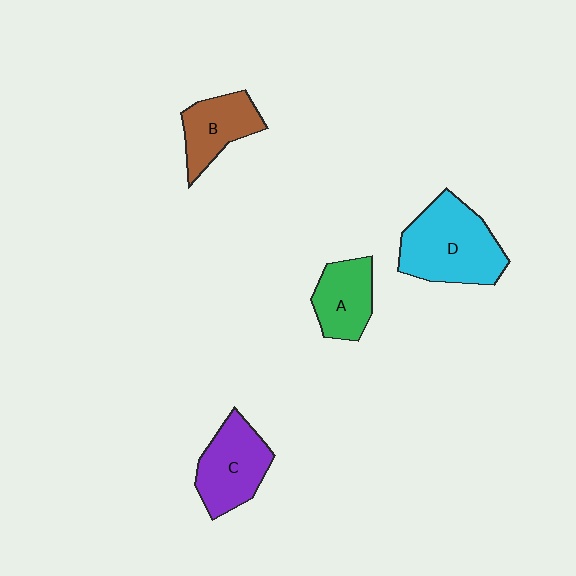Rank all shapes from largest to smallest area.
From largest to smallest: D (cyan), C (purple), B (brown), A (green).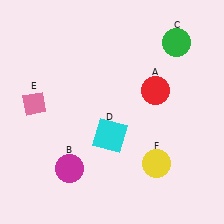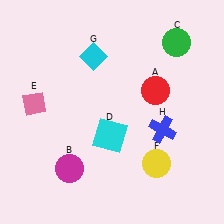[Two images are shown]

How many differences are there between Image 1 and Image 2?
There are 2 differences between the two images.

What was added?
A cyan diamond (G), a blue cross (H) were added in Image 2.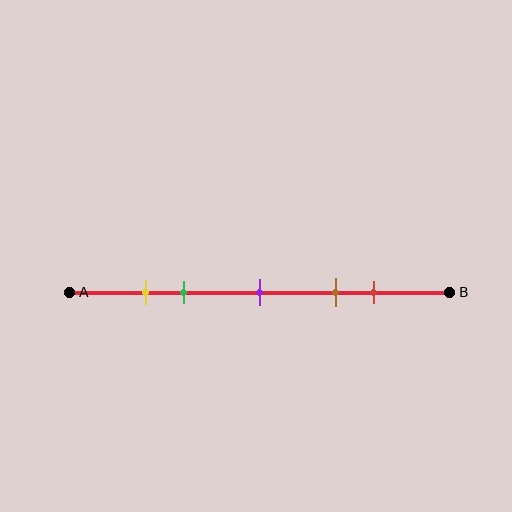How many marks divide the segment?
There are 5 marks dividing the segment.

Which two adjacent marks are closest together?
The yellow and green marks are the closest adjacent pair.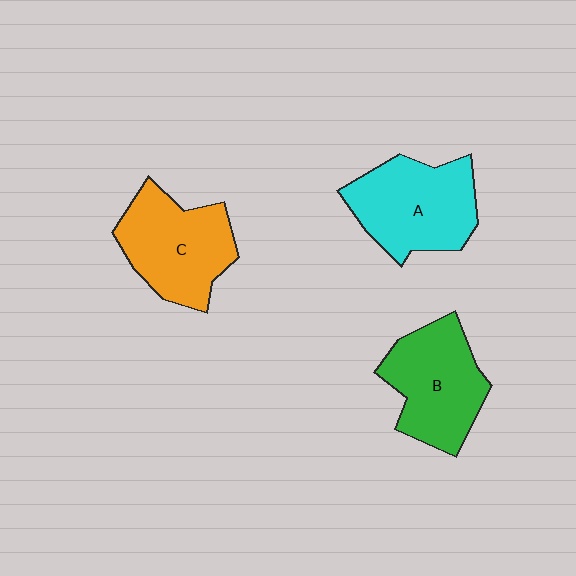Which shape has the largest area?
Shape A (cyan).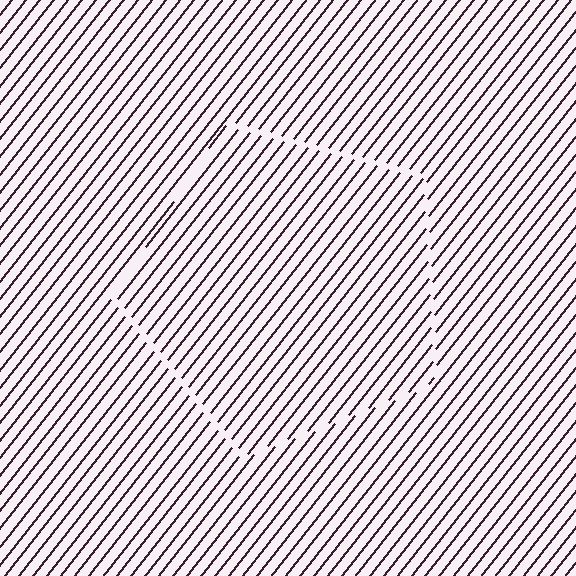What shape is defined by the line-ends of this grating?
An illusory pentagon. The interior of the shape contains the same grating, shifted by half a period — the contour is defined by the phase discontinuity where line-ends from the inner and outer gratings abut.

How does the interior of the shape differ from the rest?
The interior of the shape contains the same grating, shifted by half a period — the contour is defined by the phase discontinuity where line-ends from the inner and outer gratings abut.